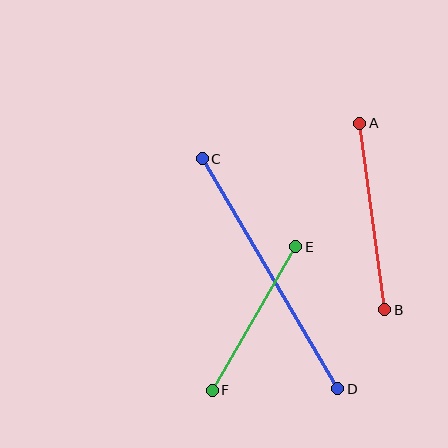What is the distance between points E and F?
The distance is approximately 166 pixels.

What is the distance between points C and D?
The distance is approximately 267 pixels.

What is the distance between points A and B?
The distance is approximately 188 pixels.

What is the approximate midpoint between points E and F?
The midpoint is at approximately (254, 318) pixels.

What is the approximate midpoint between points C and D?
The midpoint is at approximately (270, 274) pixels.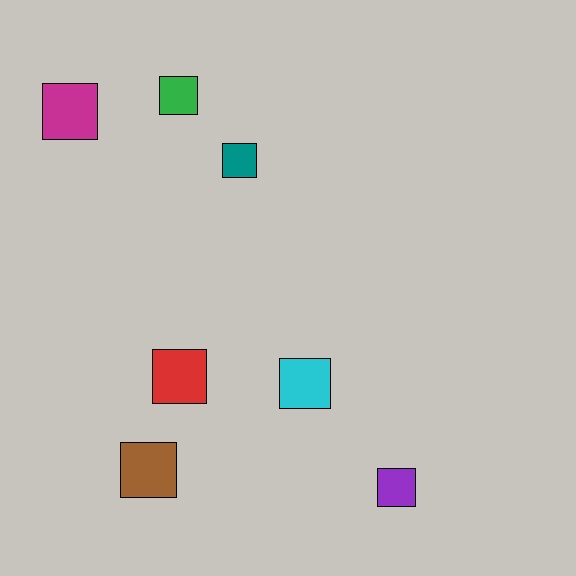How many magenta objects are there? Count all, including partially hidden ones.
There is 1 magenta object.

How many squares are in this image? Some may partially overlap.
There are 7 squares.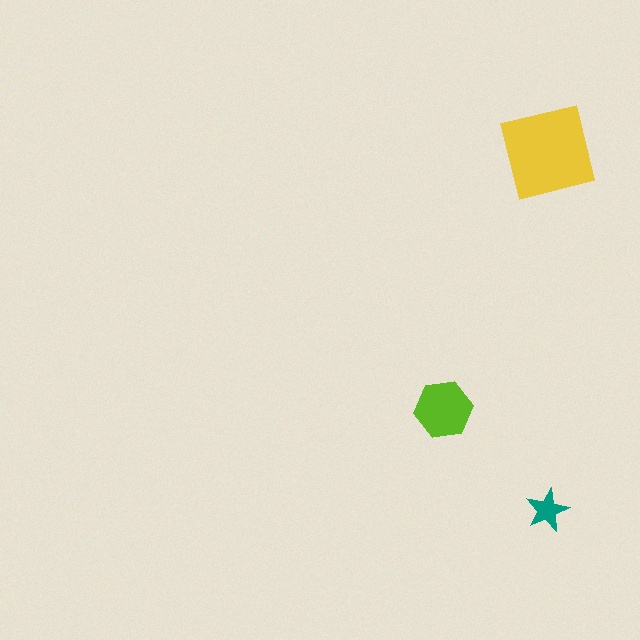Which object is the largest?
The yellow square.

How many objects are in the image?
There are 3 objects in the image.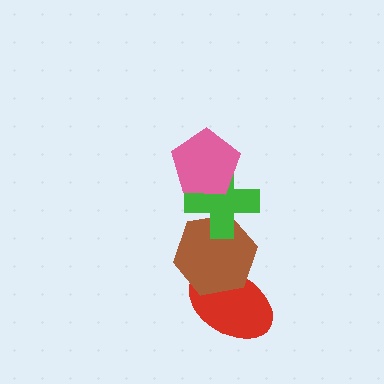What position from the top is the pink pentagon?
The pink pentagon is 1st from the top.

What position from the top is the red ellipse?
The red ellipse is 4th from the top.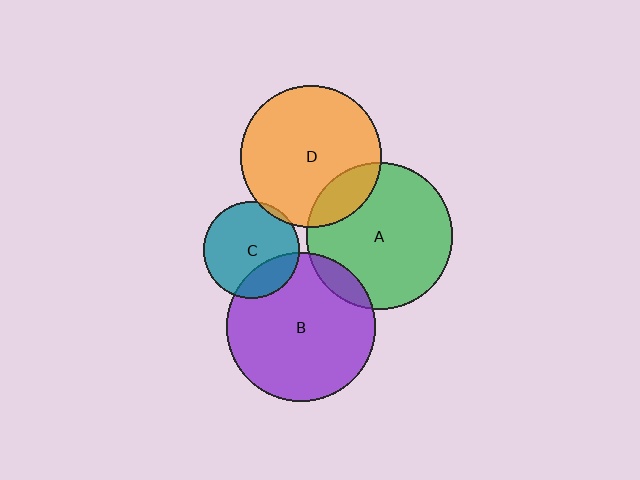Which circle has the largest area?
Circle B (purple).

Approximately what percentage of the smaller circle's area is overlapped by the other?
Approximately 5%.